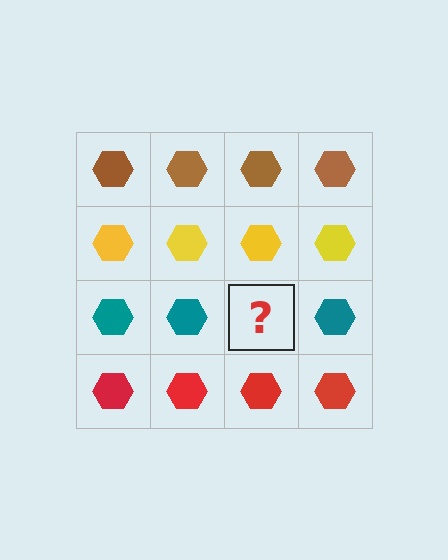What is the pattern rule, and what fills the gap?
The rule is that each row has a consistent color. The gap should be filled with a teal hexagon.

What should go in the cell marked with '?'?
The missing cell should contain a teal hexagon.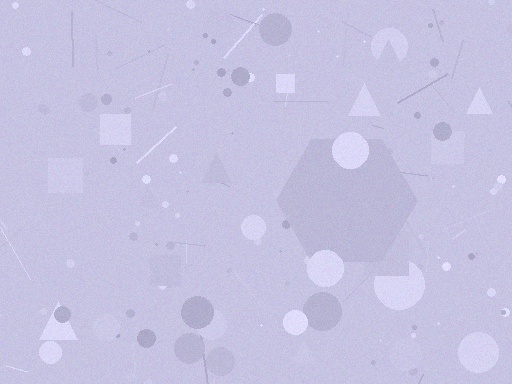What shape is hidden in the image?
A hexagon is hidden in the image.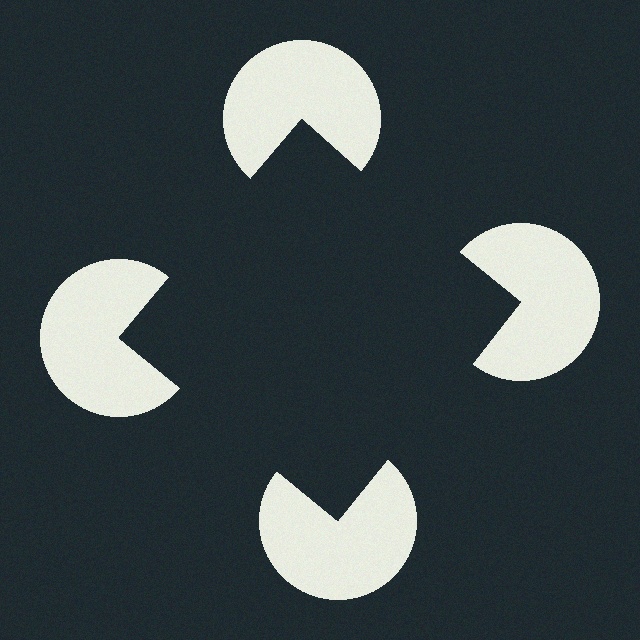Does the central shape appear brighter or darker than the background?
It typically appears slightly darker than the background, even though no actual brightness change is drawn.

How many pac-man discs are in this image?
There are 4 — one at each vertex of the illusory square.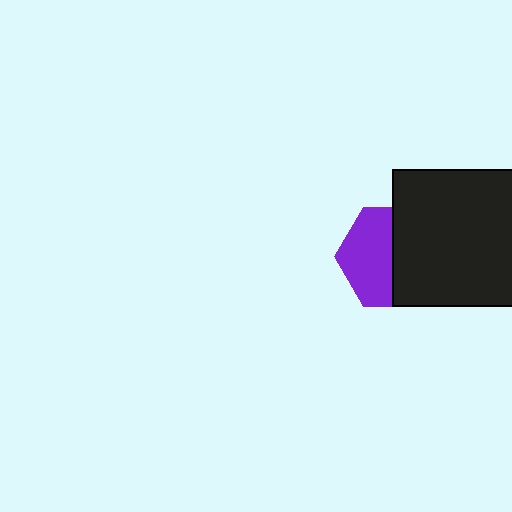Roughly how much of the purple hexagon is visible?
About half of it is visible (roughly 49%).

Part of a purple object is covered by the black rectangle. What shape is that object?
It is a hexagon.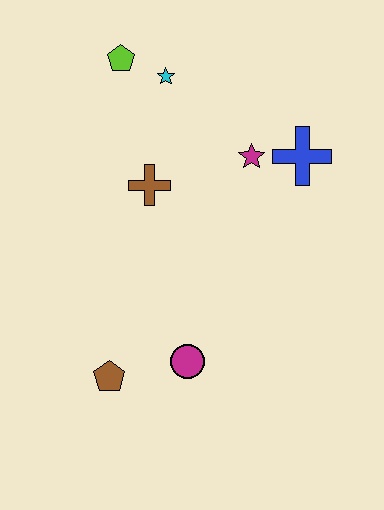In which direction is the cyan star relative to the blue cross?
The cyan star is to the left of the blue cross.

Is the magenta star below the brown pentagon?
No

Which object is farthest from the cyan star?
The brown pentagon is farthest from the cyan star.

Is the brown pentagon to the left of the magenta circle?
Yes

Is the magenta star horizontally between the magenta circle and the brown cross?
No